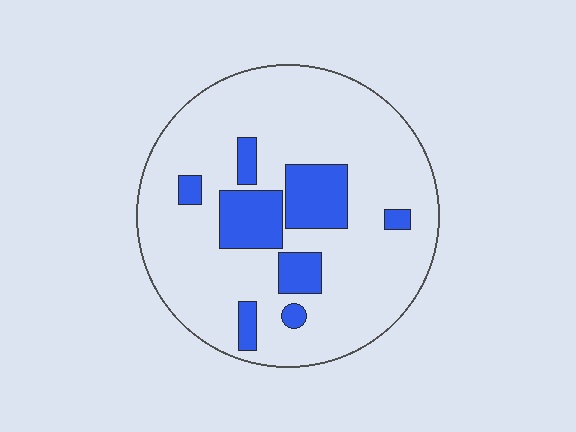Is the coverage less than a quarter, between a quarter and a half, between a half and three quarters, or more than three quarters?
Less than a quarter.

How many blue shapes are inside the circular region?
8.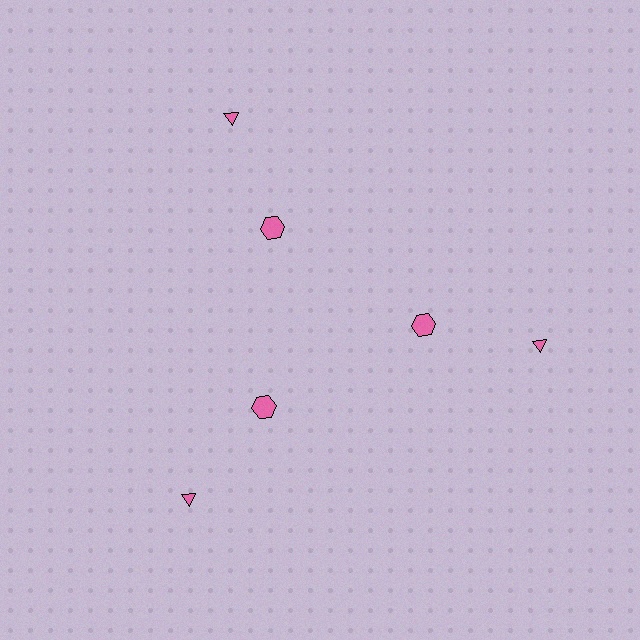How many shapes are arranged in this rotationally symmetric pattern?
There are 6 shapes, arranged in 3 groups of 2.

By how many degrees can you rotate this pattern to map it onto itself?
The pattern maps onto itself every 120 degrees of rotation.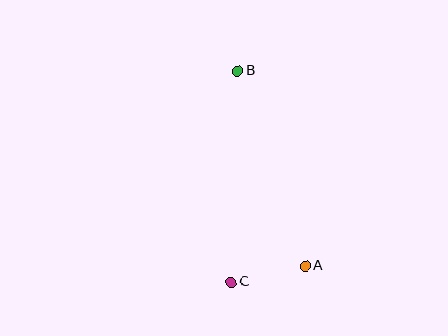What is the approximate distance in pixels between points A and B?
The distance between A and B is approximately 207 pixels.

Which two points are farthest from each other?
Points B and C are farthest from each other.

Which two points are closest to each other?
Points A and C are closest to each other.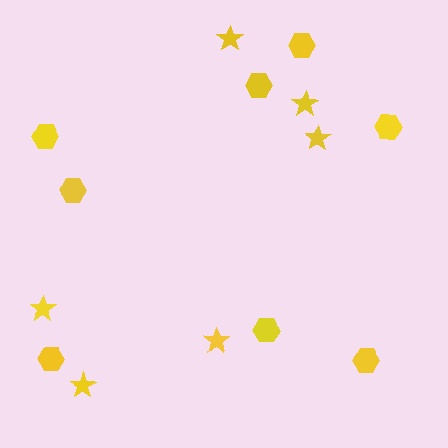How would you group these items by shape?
There are 2 groups: one group of hexagons (8) and one group of stars (6).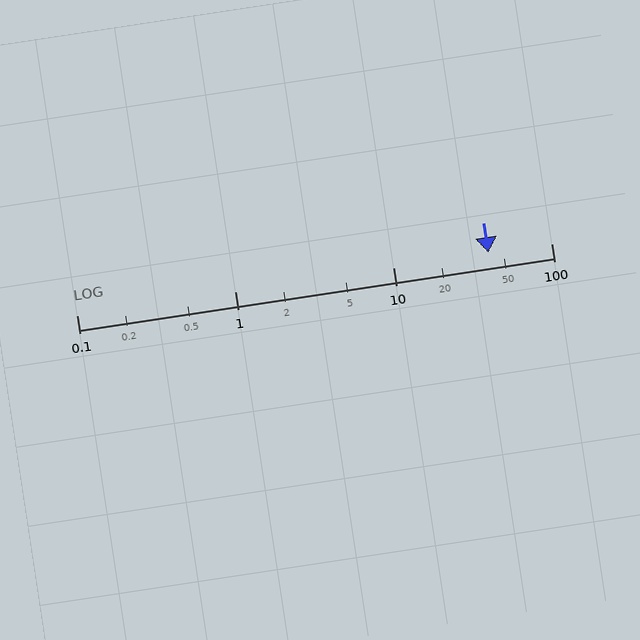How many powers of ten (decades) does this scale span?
The scale spans 3 decades, from 0.1 to 100.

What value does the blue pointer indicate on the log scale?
The pointer indicates approximately 40.